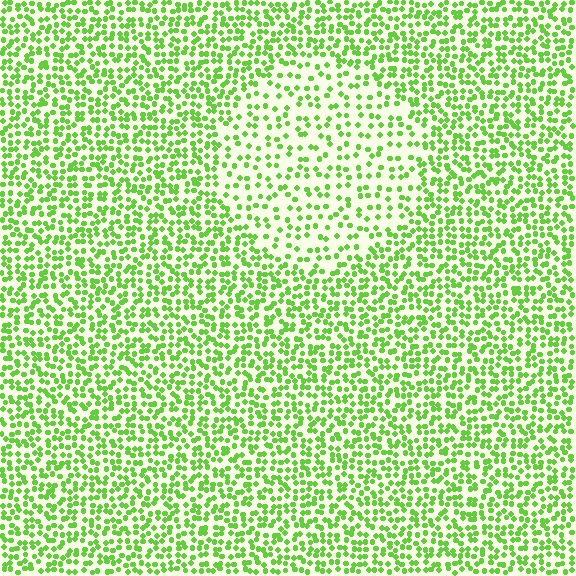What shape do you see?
I see a circle.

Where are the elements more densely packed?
The elements are more densely packed outside the circle boundary.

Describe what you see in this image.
The image contains small lime elements arranged at two different densities. A circle-shaped region is visible where the elements are less densely packed than the surrounding area.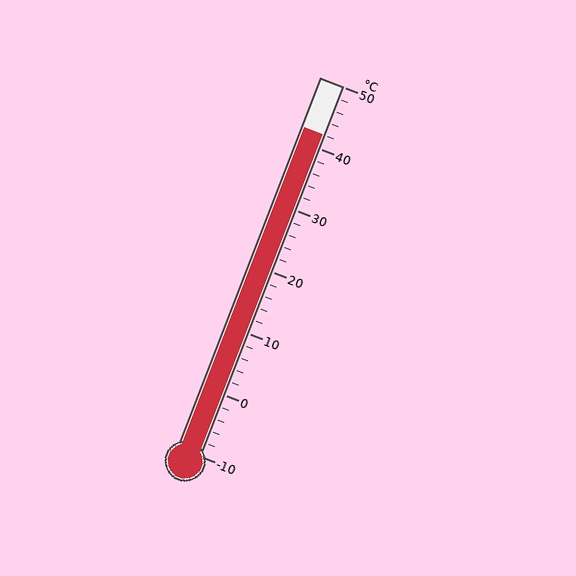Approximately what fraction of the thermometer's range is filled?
The thermometer is filled to approximately 85% of its range.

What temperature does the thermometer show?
The thermometer shows approximately 42°C.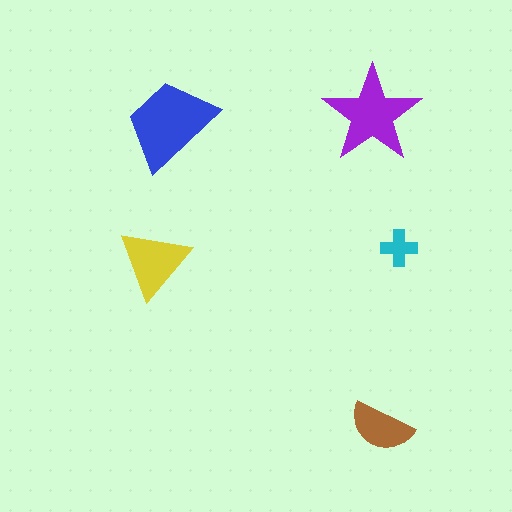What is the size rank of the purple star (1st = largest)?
2nd.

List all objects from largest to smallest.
The blue trapezoid, the purple star, the yellow triangle, the brown semicircle, the cyan cross.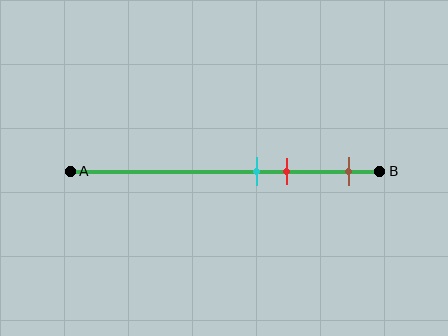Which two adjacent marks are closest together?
The cyan and red marks are the closest adjacent pair.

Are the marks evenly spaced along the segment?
No, the marks are not evenly spaced.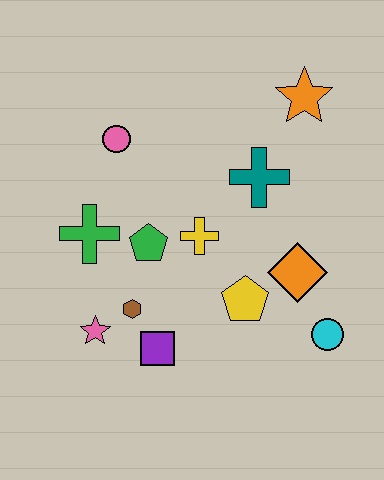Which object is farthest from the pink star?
The orange star is farthest from the pink star.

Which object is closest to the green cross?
The green pentagon is closest to the green cross.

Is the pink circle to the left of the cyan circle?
Yes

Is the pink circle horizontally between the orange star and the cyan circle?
No